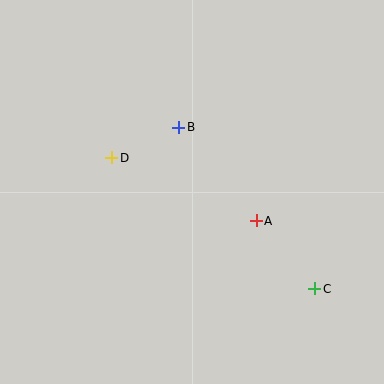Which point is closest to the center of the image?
Point B at (179, 127) is closest to the center.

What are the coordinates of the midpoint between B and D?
The midpoint between B and D is at (145, 142).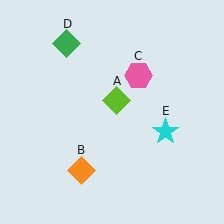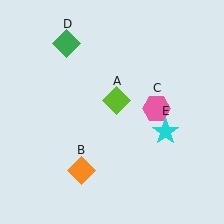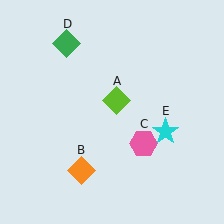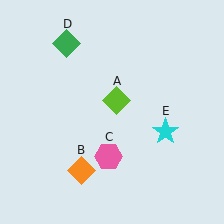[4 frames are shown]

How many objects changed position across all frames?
1 object changed position: pink hexagon (object C).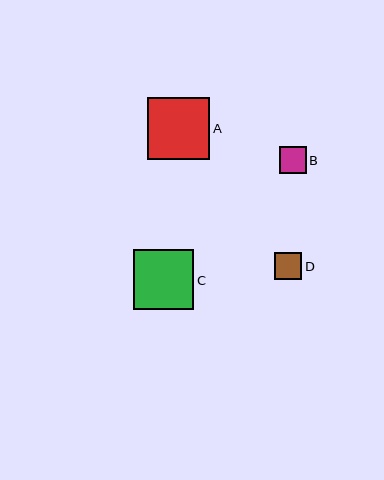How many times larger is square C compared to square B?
Square C is approximately 2.3 times the size of square B.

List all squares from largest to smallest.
From largest to smallest: A, C, D, B.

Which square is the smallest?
Square B is the smallest with a size of approximately 27 pixels.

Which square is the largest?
Square A is the largest with a size of approximately 62 pixels.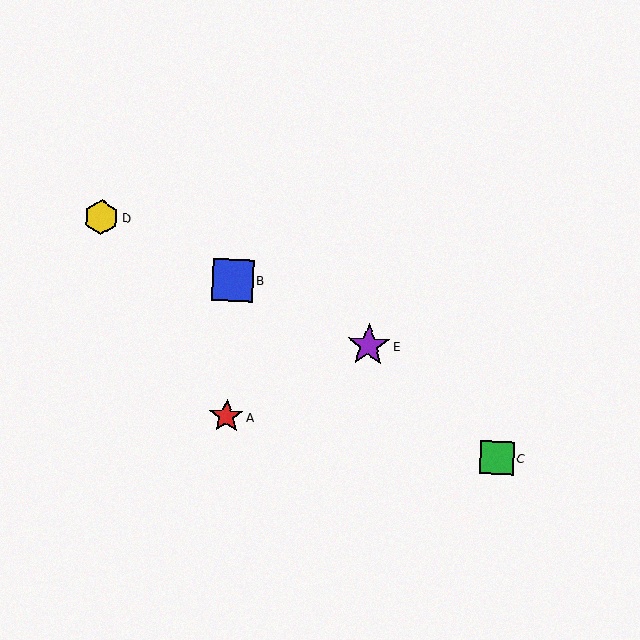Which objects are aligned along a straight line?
Objects B, D, E are aligned along a straight line.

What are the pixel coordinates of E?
Object E is at (369, 345).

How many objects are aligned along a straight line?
3 objects (B, D, E) are aligned along a straight line.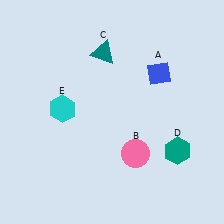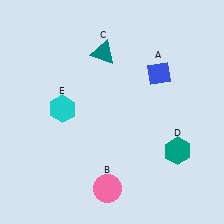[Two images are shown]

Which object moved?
The pink circle (B) moved down.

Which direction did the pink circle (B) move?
The pink circle (B) moved down.